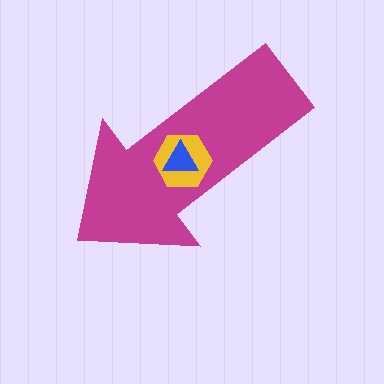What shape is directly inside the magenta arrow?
The yellow hexagon.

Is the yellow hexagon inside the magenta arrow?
Yes.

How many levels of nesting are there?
3.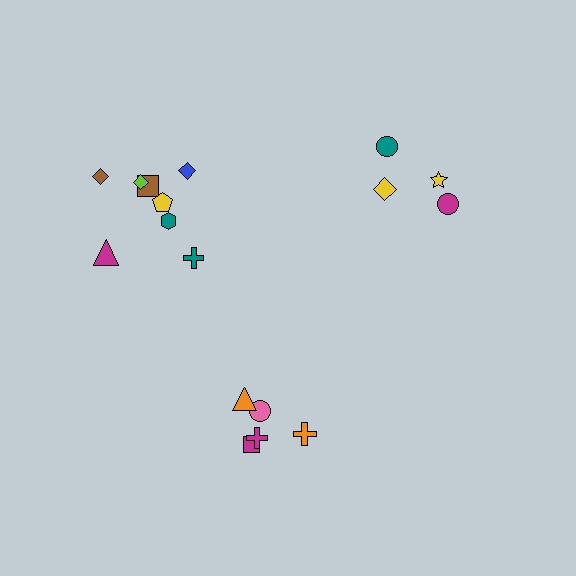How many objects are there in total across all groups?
There are 17 objects.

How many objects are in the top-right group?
There are 4 objects.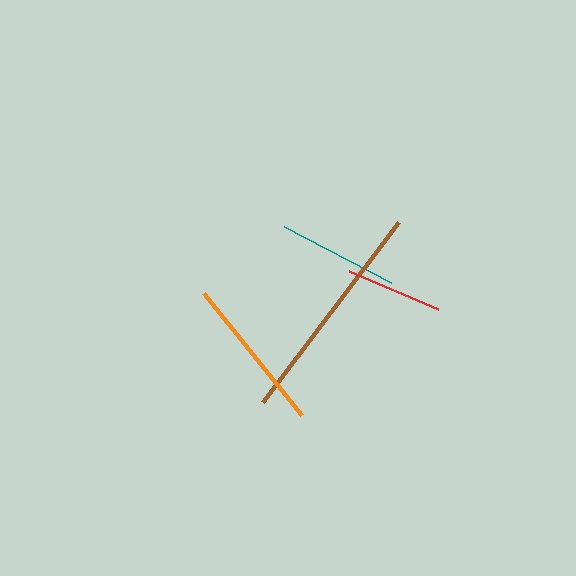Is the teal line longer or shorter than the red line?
The teal line is longer than the red line.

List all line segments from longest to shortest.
From longest to shortest: brown, orange, teal, red.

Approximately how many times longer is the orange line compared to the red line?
The orange line is approximately 1.6 times the length of the red line.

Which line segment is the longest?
The brown line is the longest at approximately 226 pixels.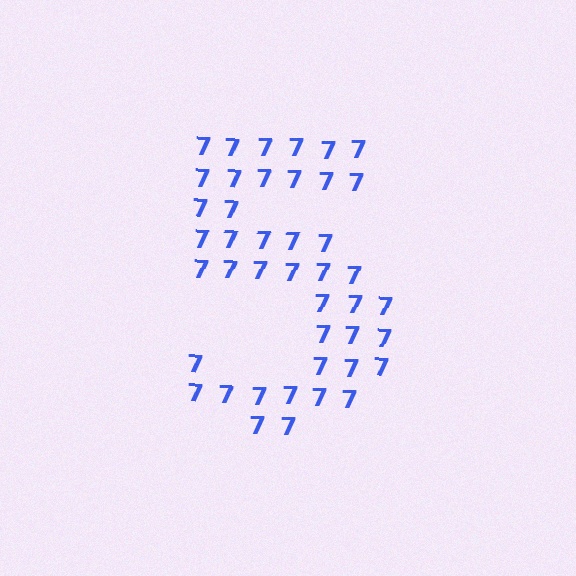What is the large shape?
The large shape is the digit 5.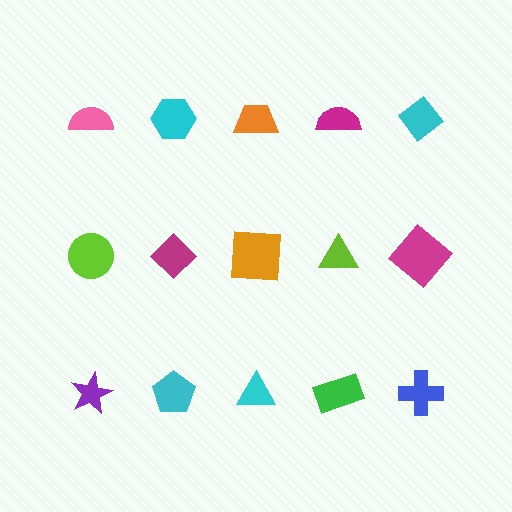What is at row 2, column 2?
A magenta diamond.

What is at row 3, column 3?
A cyan triangle.